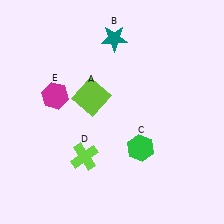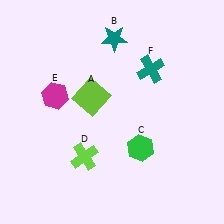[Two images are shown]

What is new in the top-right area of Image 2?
A teal cross (F) was added in the top-right area of Image 2.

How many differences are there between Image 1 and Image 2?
There is 1 difference between the two images.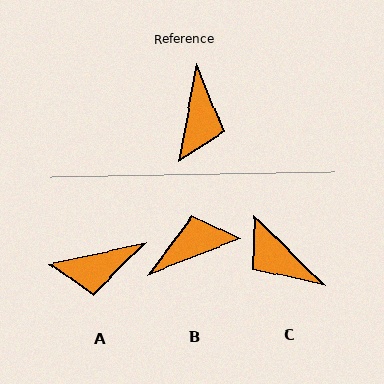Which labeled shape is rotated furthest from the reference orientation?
C, about 124 degrees away.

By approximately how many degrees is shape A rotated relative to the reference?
Approximately 67 degrees clockwise.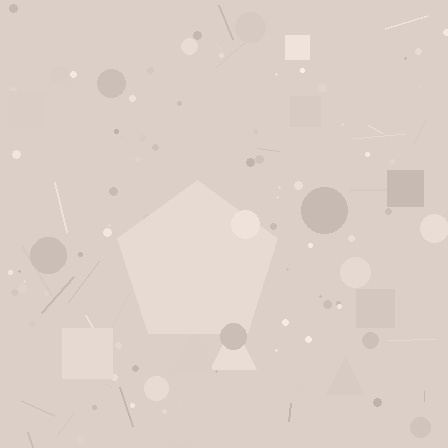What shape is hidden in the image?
A pentagon is hidden in the image.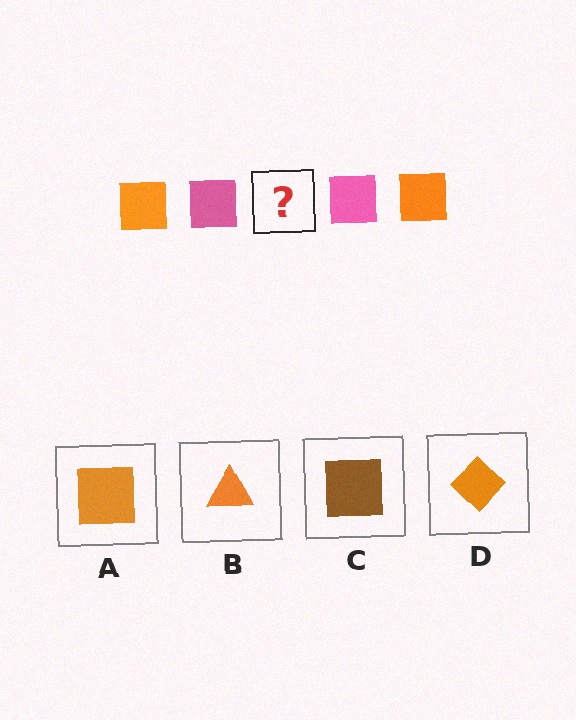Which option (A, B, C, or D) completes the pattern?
A.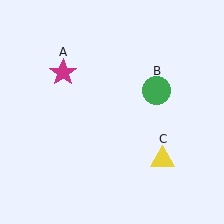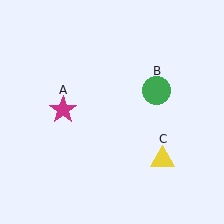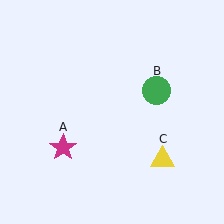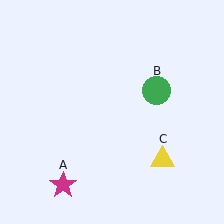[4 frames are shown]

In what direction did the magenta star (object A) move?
The magenta star (object A) moved down.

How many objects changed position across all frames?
1 object changed position: magenta star (object A).